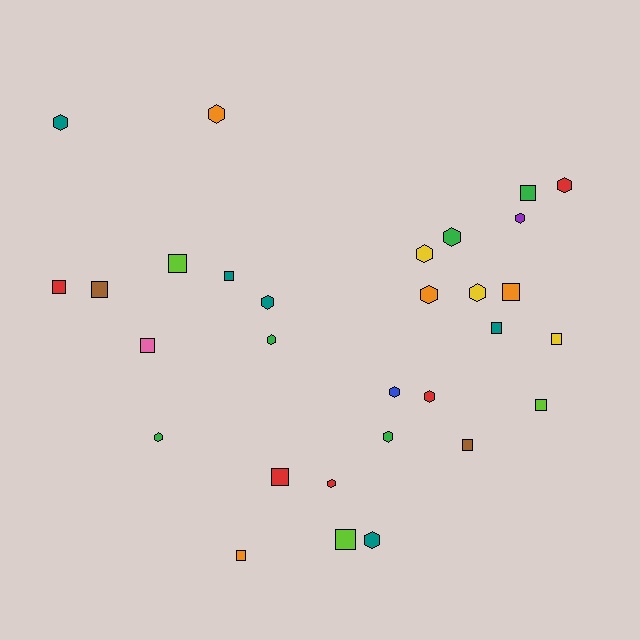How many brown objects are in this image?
There are 2 brown objects.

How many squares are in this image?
There are 14 squares.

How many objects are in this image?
There are 30 objects.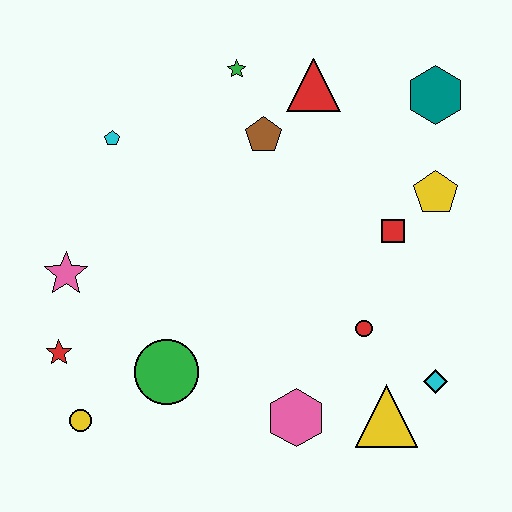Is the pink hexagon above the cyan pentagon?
No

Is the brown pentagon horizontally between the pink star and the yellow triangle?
Yes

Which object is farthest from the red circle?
The cyan pentagon is farthest from the red circle.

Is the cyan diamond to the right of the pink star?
Yes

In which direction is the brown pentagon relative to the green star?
The brown pentagon is below the green star.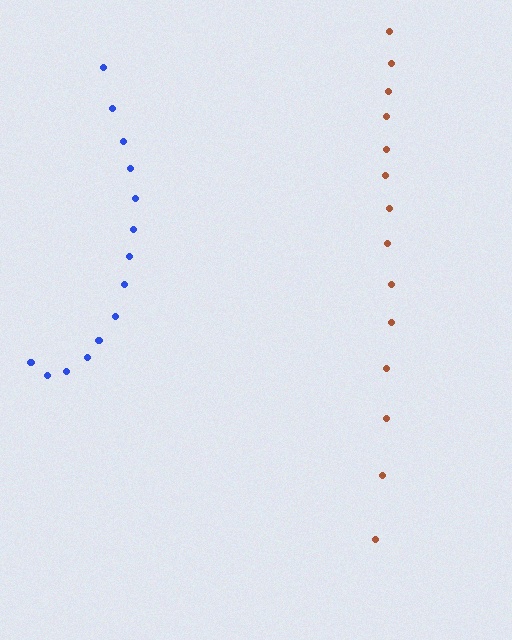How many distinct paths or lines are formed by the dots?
There are 2 distinct paths.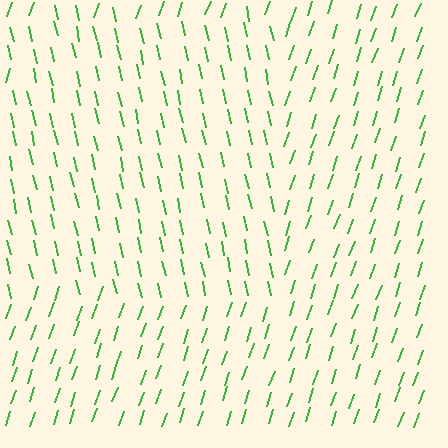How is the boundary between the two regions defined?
The boundary is defined purely by a change in line orientation (approximately 31 degrees difference). All lines are the same color and thickness.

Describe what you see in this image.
The image is filled with small green line segments. A rectangle region in the image has lines oriented differently from the surrounding lines, creating a visible texture boundary.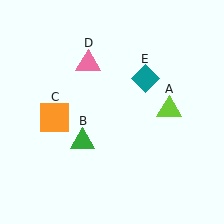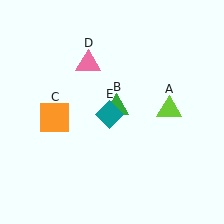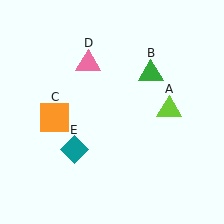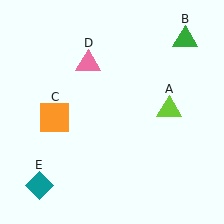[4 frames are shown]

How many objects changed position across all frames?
2 objects changed position: green triangle (object B), teal diamond (object E).